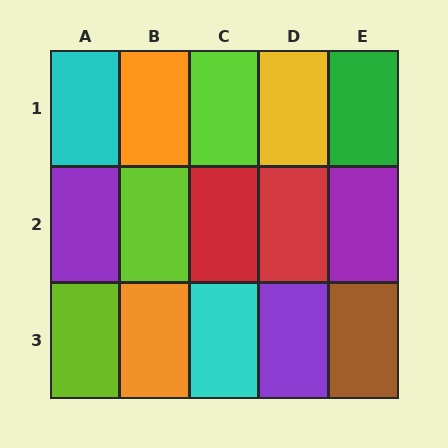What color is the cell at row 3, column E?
Brown.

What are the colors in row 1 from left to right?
Cyan, orange, lime, yellow, green.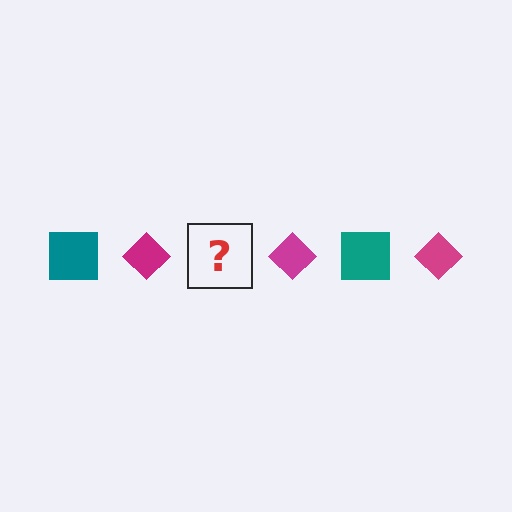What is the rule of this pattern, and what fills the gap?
The rule is that the pattern alternates between teal square and magenta diamond. The gap should be filled with a teal square.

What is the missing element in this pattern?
The missing element is a teal square.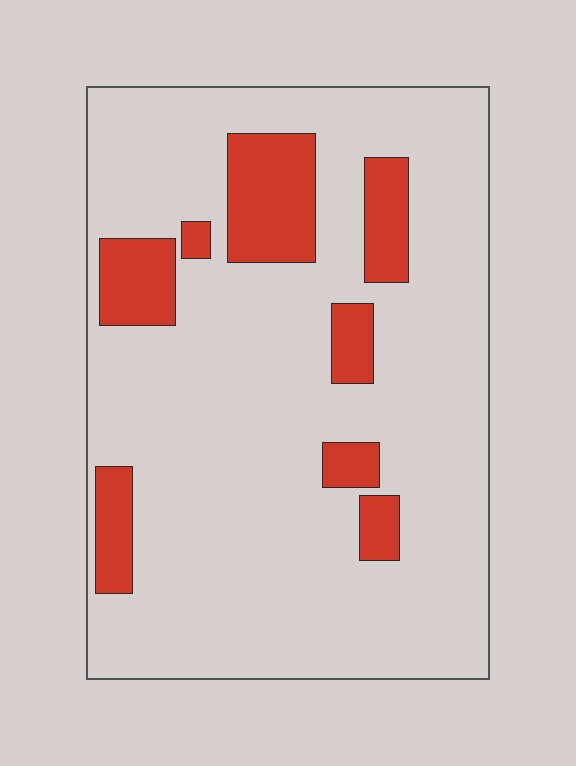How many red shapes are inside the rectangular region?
8.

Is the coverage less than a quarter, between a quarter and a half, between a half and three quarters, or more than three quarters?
Less than a quarter.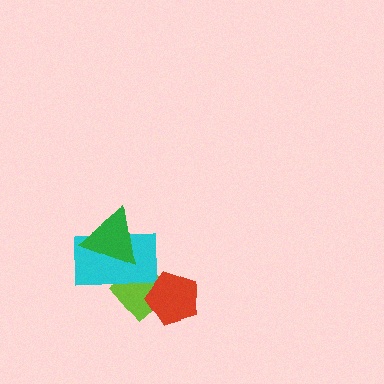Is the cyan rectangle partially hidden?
Yes, it is partially covered by another shape.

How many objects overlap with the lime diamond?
3 objects overlap with the lime diamond.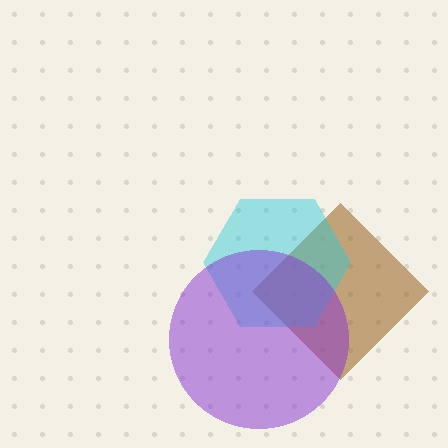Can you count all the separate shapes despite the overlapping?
Yes, there are 3 separate shapes.